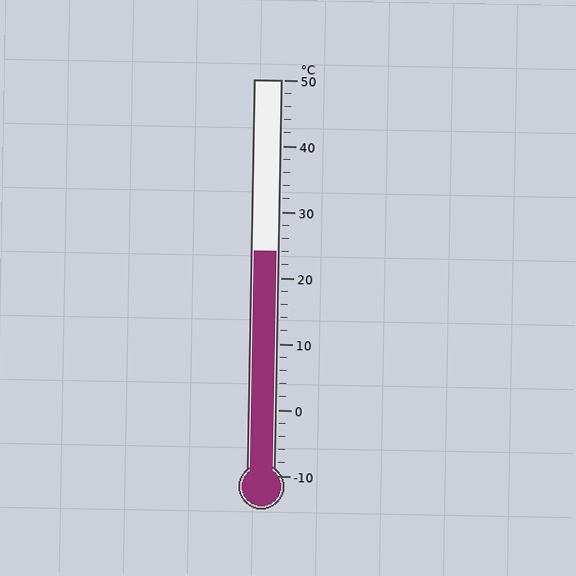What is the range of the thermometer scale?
The thermometer scale ranges from -10°C to 50°C.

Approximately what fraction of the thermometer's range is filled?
The thermometer is filled to approximately 55% of its range.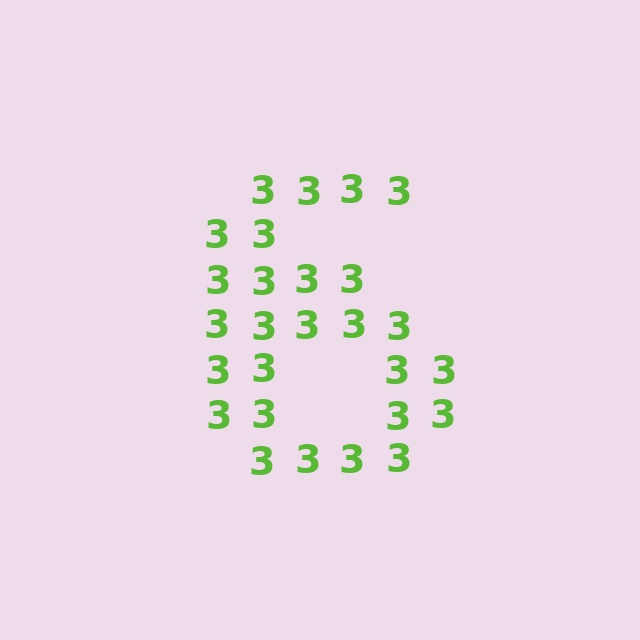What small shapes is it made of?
It is made of small digit 3's.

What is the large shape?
The large shape is the digit 6.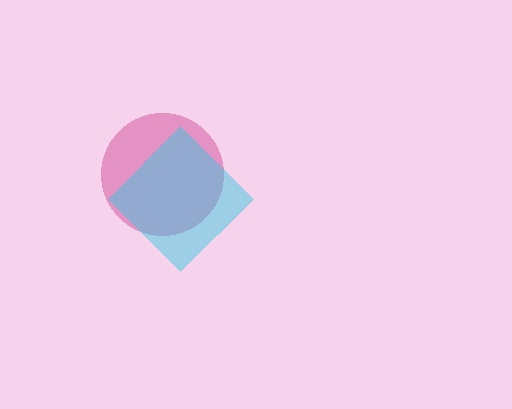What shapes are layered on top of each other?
The layered shapes are: a magenta circle, a cyan diamond.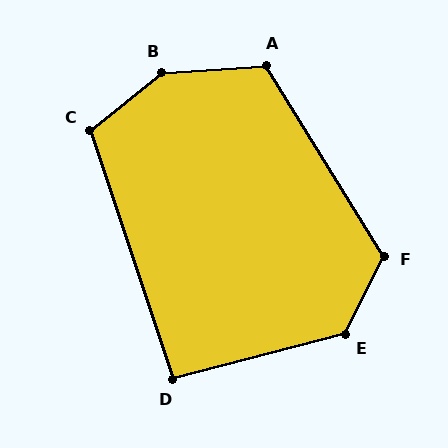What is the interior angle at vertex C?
Approximately 110 degrees (obtuse).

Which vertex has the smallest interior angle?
D, at approximately 94 degrees.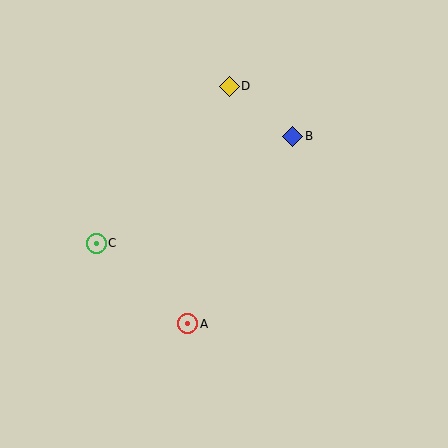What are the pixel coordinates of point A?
Point A is at (188, 324).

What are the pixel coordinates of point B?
Point B is at (293, 136).